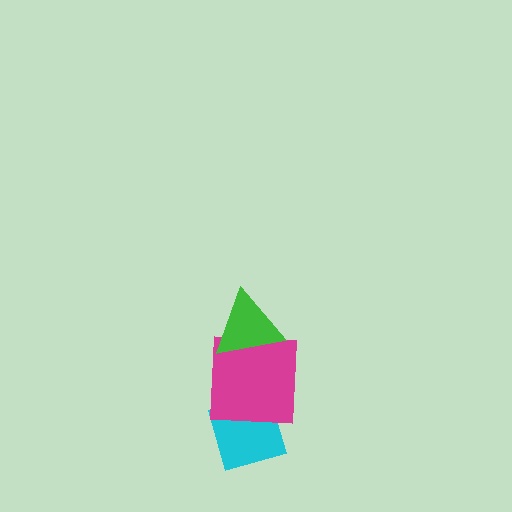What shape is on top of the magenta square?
The green triangle is on top of the magenta square.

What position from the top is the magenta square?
The magenta square is 2nd from the top.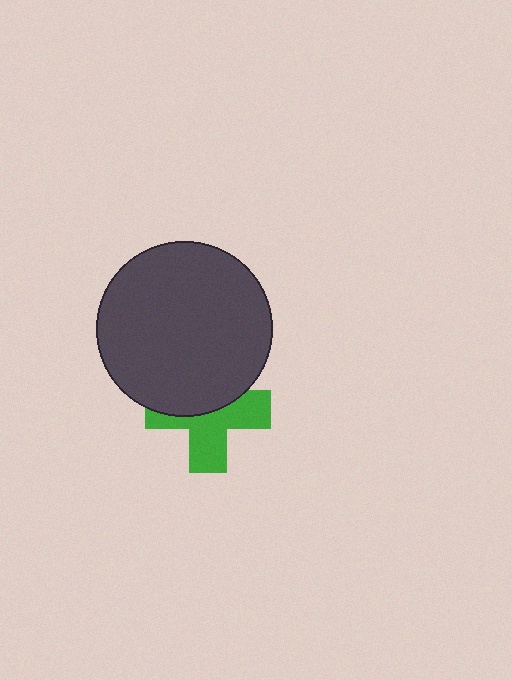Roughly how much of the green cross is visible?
About half of it is visible (roughly 54%).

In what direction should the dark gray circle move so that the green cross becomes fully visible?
The dark gray circle should move up. That is the shortest direction to clear the overlap and leave the green cross fully visible.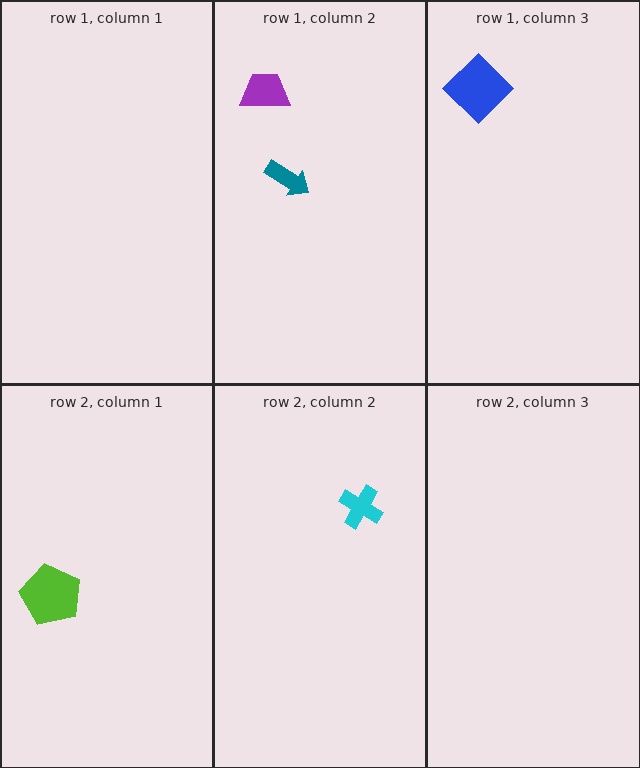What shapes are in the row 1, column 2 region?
The purple trapezoid, the teal arrow.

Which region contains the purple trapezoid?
The row 1, column 2 region.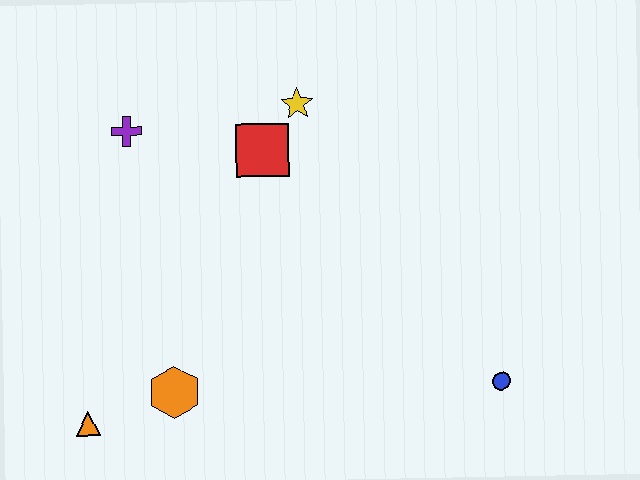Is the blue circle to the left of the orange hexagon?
No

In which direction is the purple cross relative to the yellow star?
The purple cross is to the left of the yellow star.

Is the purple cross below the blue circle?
No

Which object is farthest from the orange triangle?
The blue circle is farthest from the orange triangle.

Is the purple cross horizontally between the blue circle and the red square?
No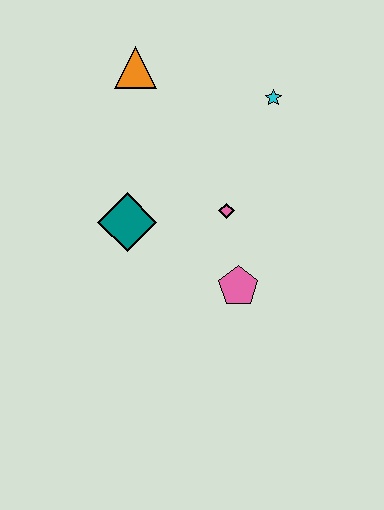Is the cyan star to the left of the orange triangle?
No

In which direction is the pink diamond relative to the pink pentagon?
The pink diamond is above the pink pentagon.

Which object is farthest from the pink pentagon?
The orange triangle is farthest from the pink pentagon.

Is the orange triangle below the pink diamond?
No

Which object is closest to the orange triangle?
The cyan star is closest to the orange triangle.